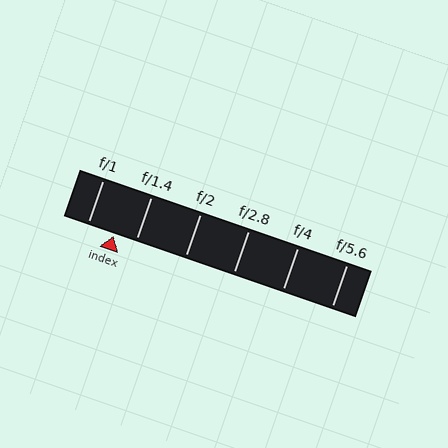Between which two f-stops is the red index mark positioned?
The index mark is between f/1 and f/1.4.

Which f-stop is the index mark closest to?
The index mark is closest to f/1.4.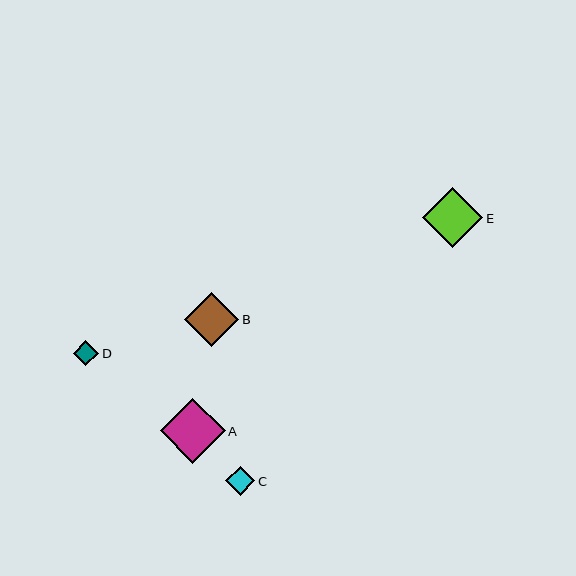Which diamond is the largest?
Diamond A is the largest with a size of approximately 65 pixels.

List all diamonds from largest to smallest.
From largest to smallest: A, E, B, C, D.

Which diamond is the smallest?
Diamond D is the smallest with a size of approximately 26 pixels.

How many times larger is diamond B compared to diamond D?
Diamond B is approximately 2.1 times the size of diamond D.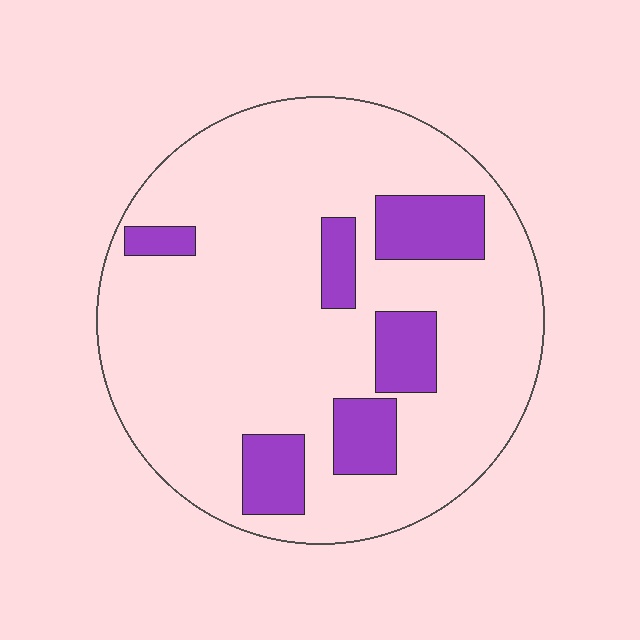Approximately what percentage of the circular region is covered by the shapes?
Approximately 15%.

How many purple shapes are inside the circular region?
6.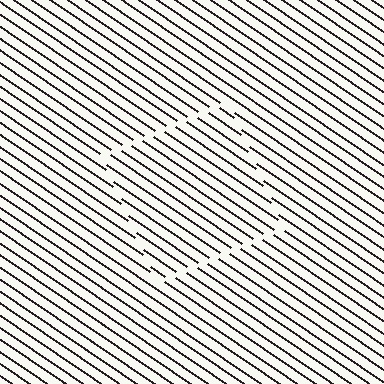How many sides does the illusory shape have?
4 sides — the line-ends trace a square.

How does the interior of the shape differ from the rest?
The interior of the shape contains the same grating, shifted by half a period — the contour is defined by the phase discontinuity where line-ends from the inner and outer gratings abut.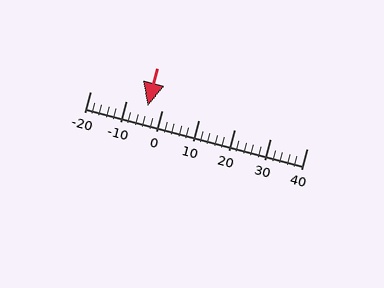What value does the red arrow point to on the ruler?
The red arrow points to approximately -4.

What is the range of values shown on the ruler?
The ruler shows values from -20 to 40.